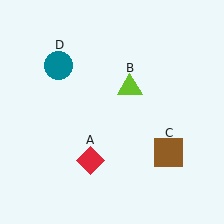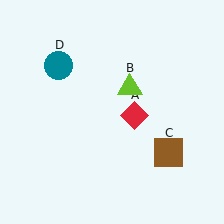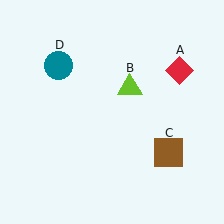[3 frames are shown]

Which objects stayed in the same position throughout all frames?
Lime triangle (object B) and brown square (object C) and teal circle (object D) remained stationary.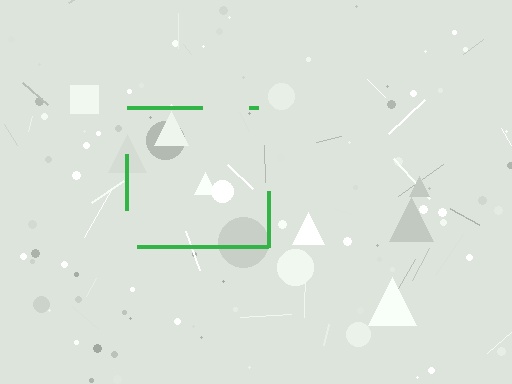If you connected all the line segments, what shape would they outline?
They would outline a square.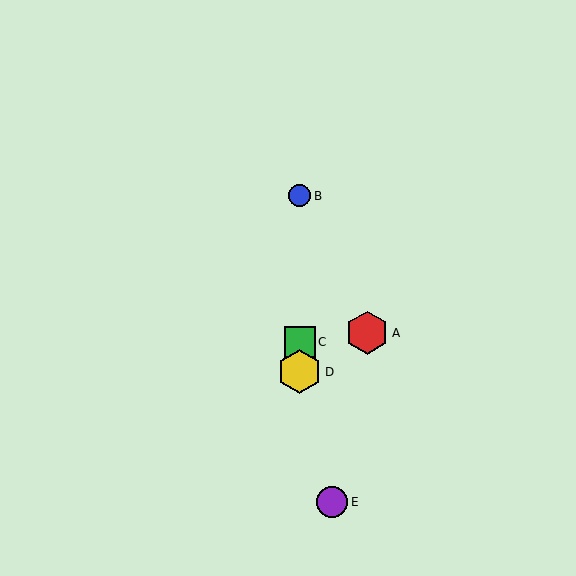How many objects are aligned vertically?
3 objects (B, C, D) are aligned vertically.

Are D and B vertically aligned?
Yes, both are at x≈300.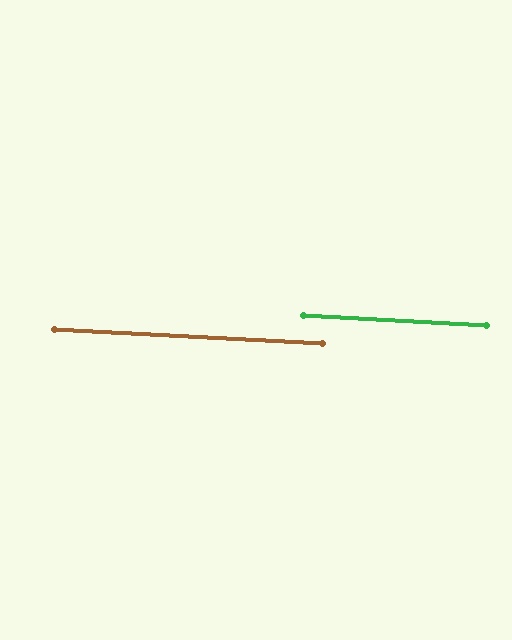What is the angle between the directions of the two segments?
Approximately 0 degrees.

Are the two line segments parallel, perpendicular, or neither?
Parallel — their directions differ by only 0.1°.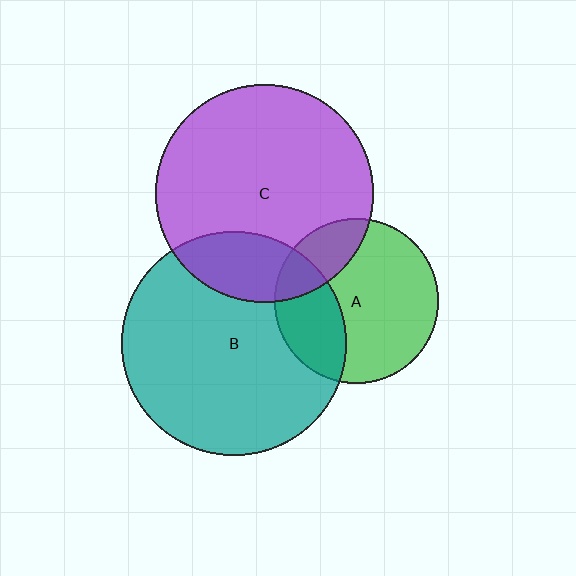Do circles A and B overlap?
Yes.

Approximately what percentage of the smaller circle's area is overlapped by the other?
Approximately 30%.